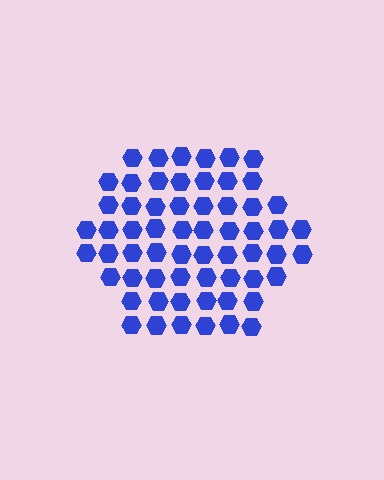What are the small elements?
The small elements are hexagons.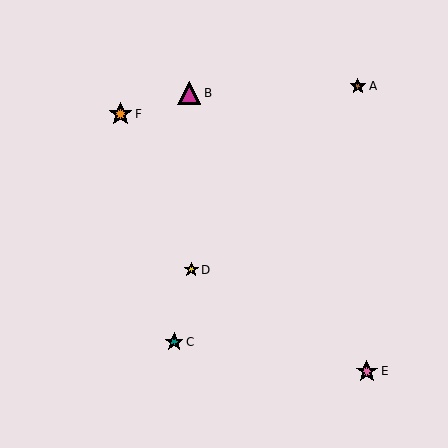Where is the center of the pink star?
The center of the pink star is at (367, 371).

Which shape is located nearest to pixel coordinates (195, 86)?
The magenta triangle (labeled B) at (189, 93) is nearest to that location.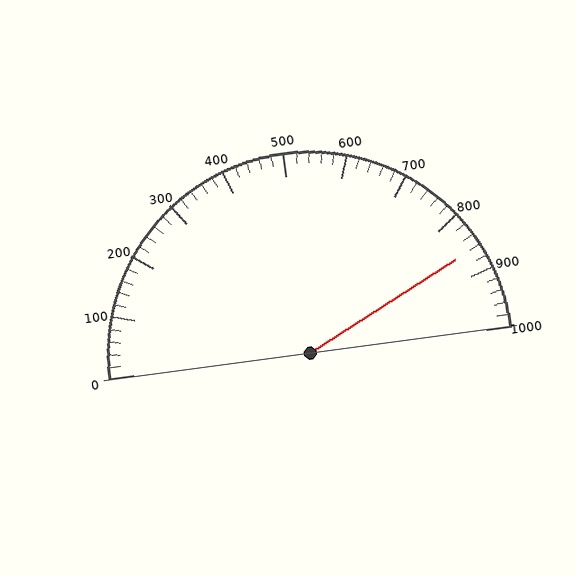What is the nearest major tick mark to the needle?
The nearest major tick mark is 900.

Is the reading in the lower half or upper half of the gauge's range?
The reading is in the upper half of the range (0 to 1000).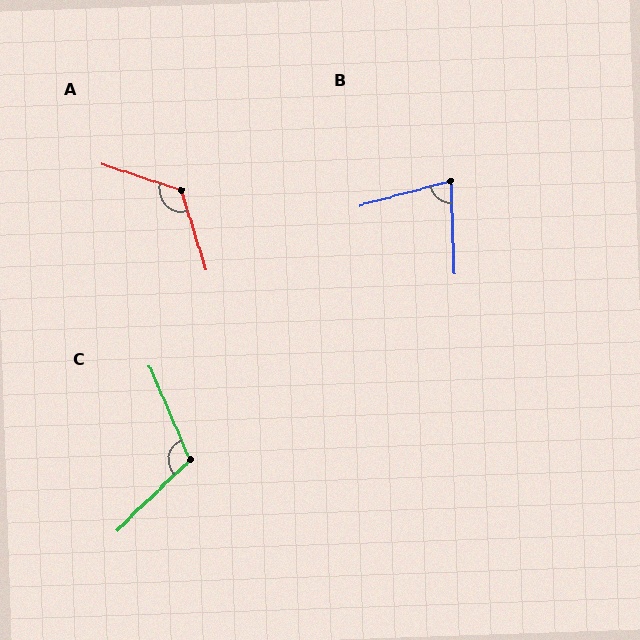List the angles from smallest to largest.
B (77°), C (111°), A (126°).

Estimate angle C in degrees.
Approximately 111 degrees.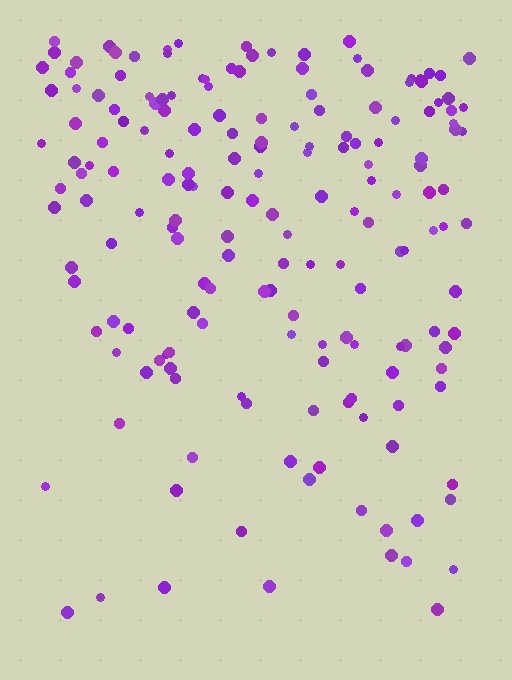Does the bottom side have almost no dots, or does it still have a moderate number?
Still a moderate number, just noticeably fewer than the top.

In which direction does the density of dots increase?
From bottom to top, with the top side densest.